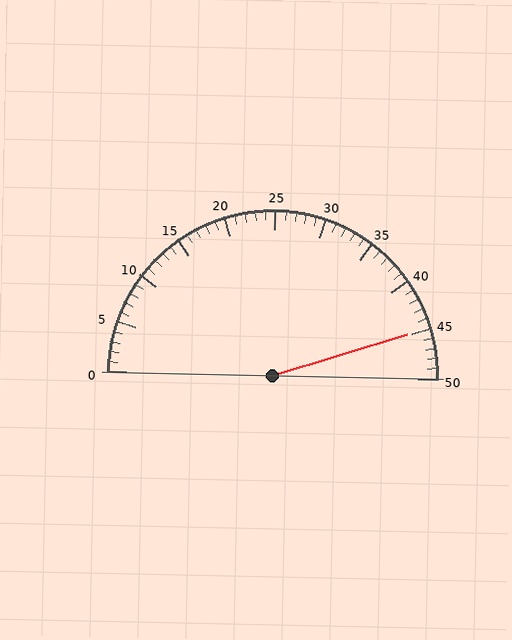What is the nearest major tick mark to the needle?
The nearest major tick mark is 45.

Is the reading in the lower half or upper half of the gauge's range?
The reading is in the upper half of the range (0 to 50).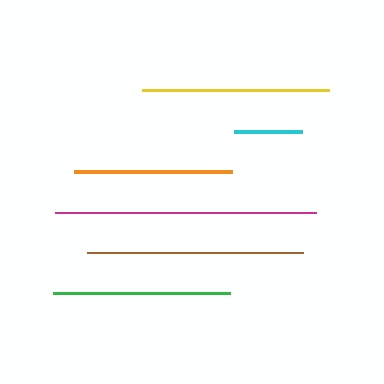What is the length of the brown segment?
The brown segment is approximately 216 pixels long.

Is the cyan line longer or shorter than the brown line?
The brown line is longer than the cyan line.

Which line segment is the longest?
The magenta line is the longest at approximately 261 pixels.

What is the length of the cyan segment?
The cyan segment is approximately 67 pixels long.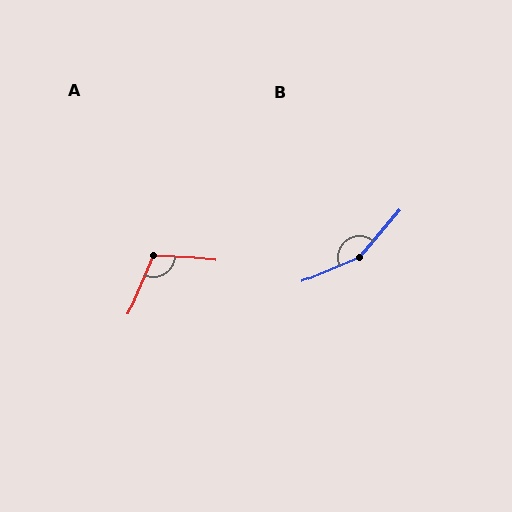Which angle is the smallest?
A, at approximately 110 degrees.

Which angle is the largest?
B, at approximately 154 degrees.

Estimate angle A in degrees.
Approximately 110 degrees.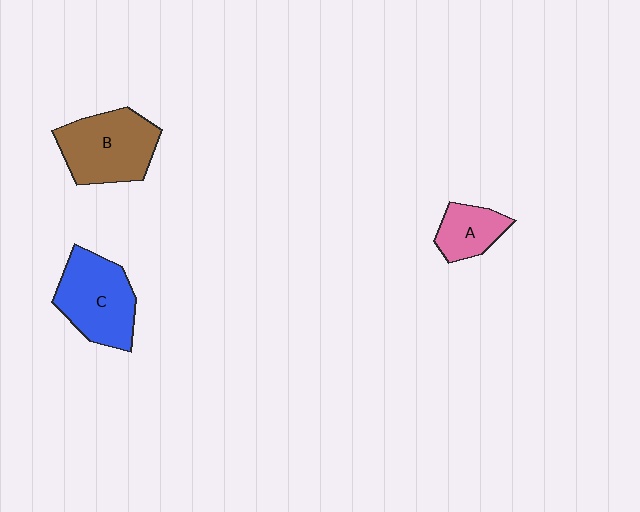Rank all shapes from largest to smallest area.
From largest to smallest: B (brown), C (blue), A (pink).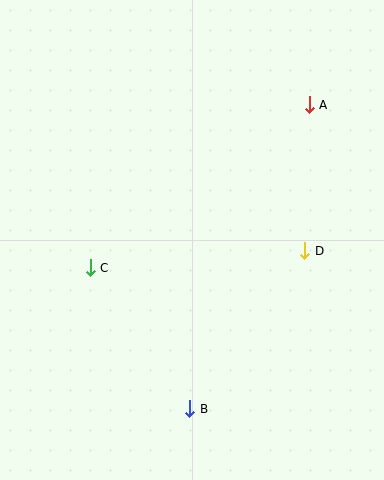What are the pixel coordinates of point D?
Point D is at (305, 251).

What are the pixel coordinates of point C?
Point C is at (90, 268).